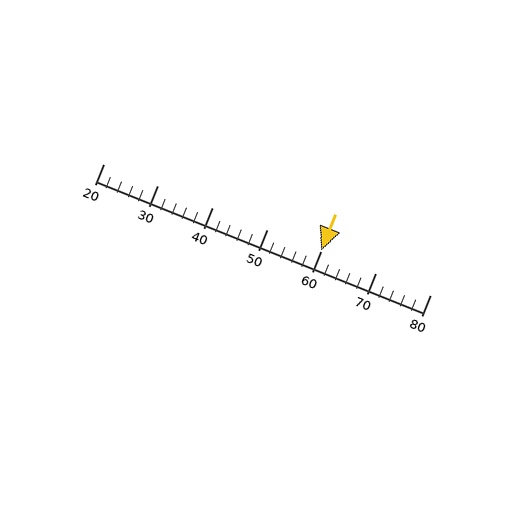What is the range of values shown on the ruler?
The ruler shows values from 20 to 80.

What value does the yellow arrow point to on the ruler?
The yellow arrow points to approximately 60.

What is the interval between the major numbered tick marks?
The major tick marks are spaced 10 units apart.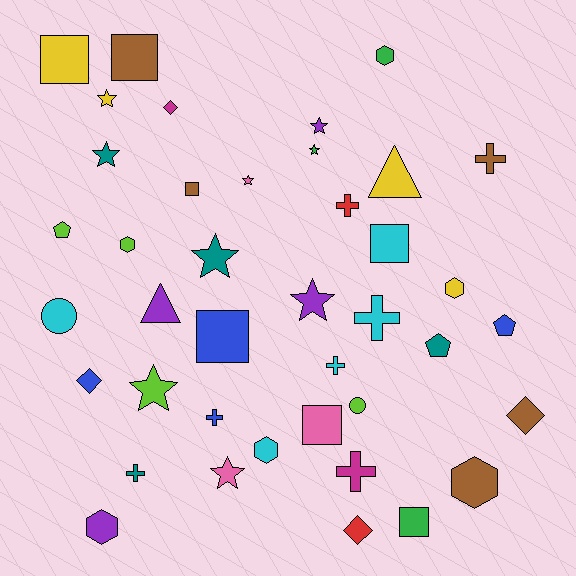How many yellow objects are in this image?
There are 4 yellow objects.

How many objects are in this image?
There are 40 objects.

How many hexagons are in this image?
There are 6 hexagons.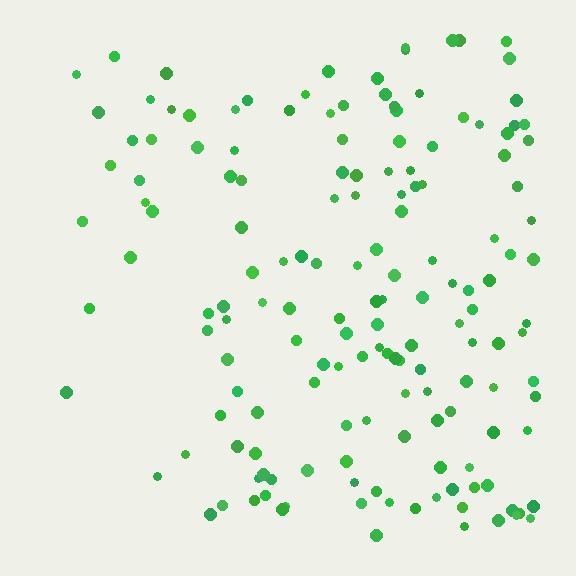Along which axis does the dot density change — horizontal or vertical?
Horizontal.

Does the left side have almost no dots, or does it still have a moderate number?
Still a moderate number, just noticeably fewer than the right.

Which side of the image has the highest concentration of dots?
The right.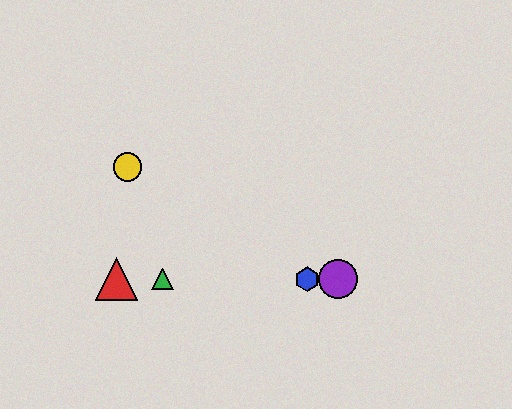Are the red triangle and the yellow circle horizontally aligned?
No, the red triangle is at y≈279 and the yellow circle is at y≈167.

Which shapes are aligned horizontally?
The red triangle, the blue hexagon, the green triangle, the purple circle are aligned horizontally.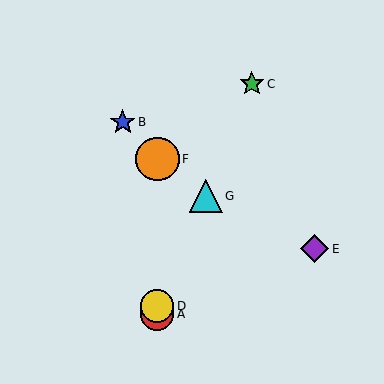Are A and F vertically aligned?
Yes, both are at x≈157.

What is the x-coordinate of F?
Object F is at x≈157.